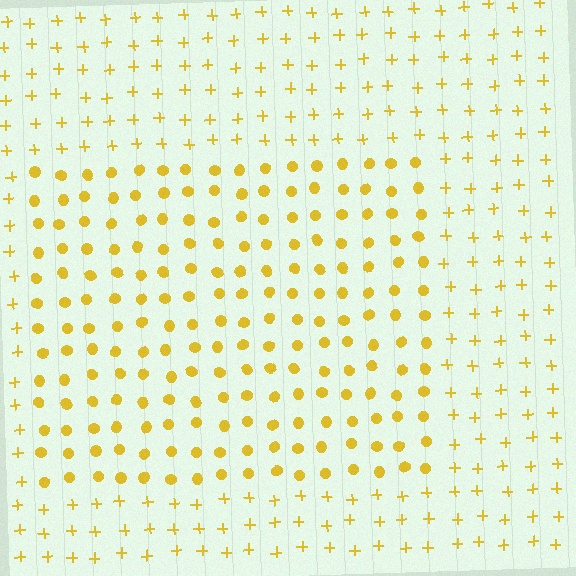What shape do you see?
I see a rectangle.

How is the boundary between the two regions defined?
The boundary is defined by a change in element shape: circles inside vs. plus signs outside. All elements share the same color and spacing.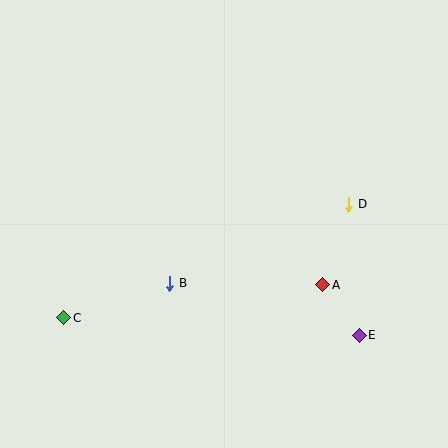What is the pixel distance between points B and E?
The distance between B and E is 196 pixels.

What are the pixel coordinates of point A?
Point A is at (323, 285).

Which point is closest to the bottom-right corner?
Point E is closest to the bottom-right corner.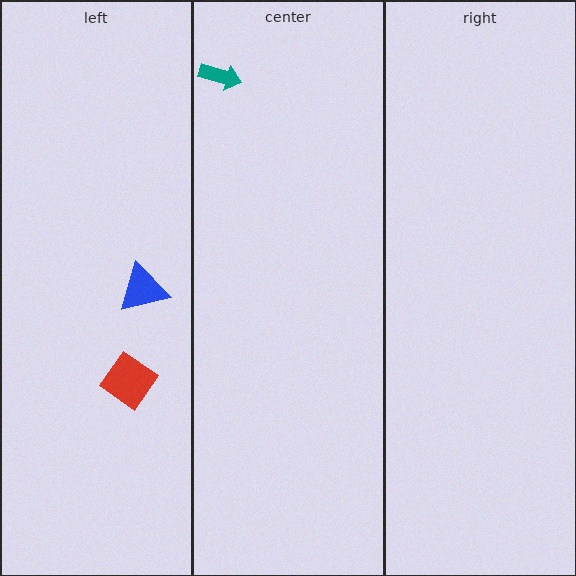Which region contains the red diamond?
The left region.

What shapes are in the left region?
The blue triangle, the red diamond.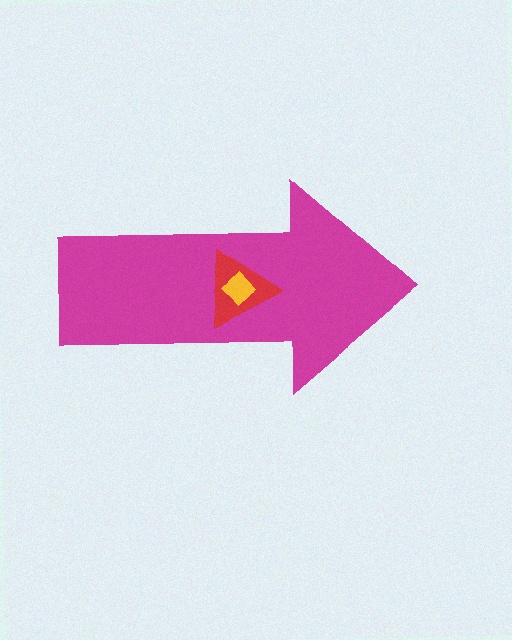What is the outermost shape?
The magenta arrow.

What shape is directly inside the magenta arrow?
The red triangle.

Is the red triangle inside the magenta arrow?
Yes.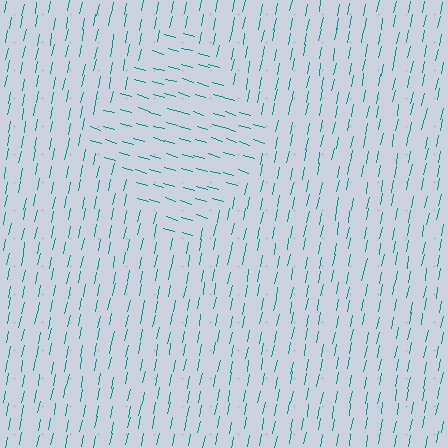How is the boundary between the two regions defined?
The boundary is defined purely by a change in line orientation (approximately 85 degrees difference). All lines are the same color and thickness.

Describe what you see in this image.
The image is filled with small teal line segments. A diamond region in the image has lines oriented differently from the surrounding lines, creating a visible texture boundary.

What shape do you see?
I see a diamond.